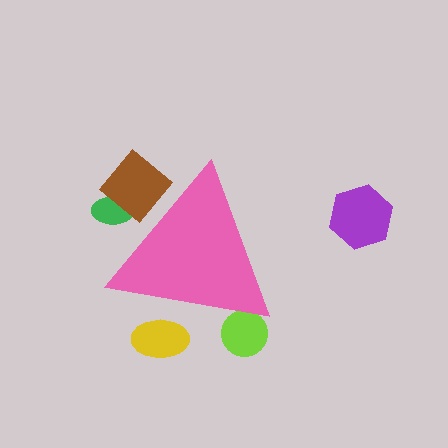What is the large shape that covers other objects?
A pink triangle.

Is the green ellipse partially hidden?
Yes, the green ellipse is partially hidden behind the pink triangle.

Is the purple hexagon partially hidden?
No, the purple hexagon is fully visible.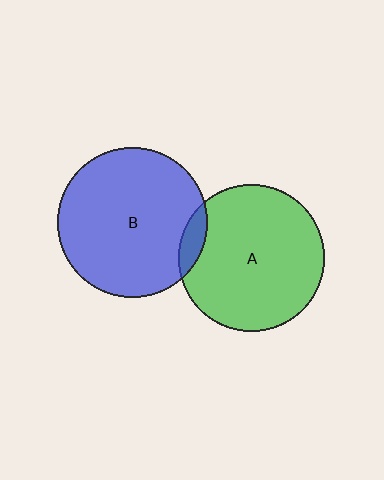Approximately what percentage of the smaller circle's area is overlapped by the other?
Approximately 10%.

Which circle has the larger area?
Circle B (blue).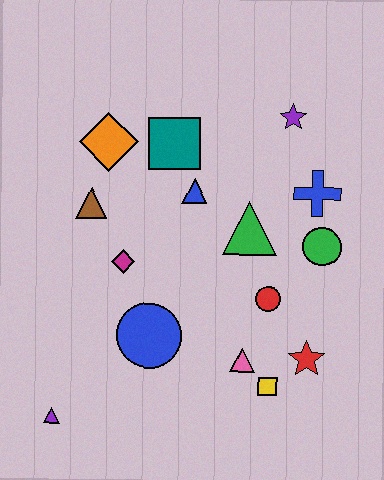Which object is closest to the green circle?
The blue cross is closest to the green circle.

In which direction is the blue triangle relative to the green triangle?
The blue triangle is to the left of the green triangle.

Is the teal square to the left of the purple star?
Yes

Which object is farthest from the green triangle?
The purple triangle is farthest from the green triangle.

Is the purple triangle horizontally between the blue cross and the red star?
No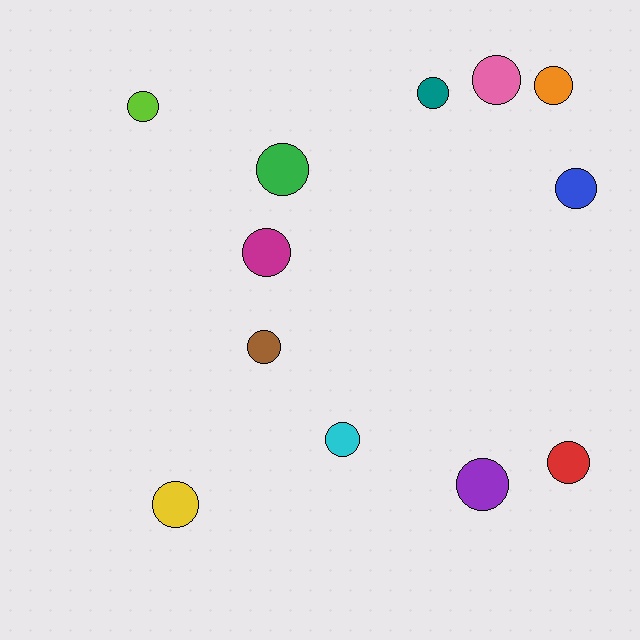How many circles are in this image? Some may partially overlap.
There are 12 circles.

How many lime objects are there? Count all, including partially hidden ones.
There is 1 lime object.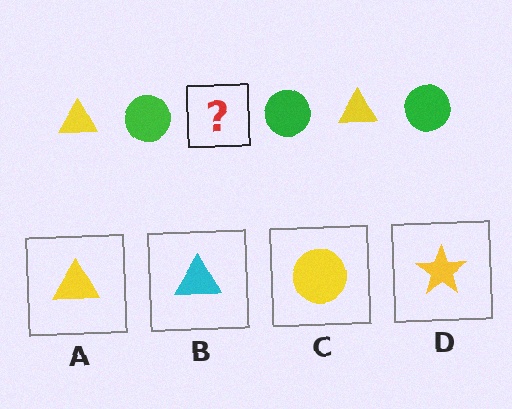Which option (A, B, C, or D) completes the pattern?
A.